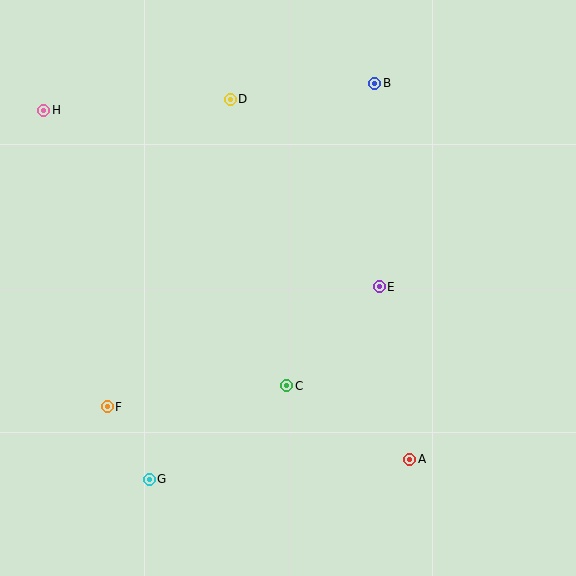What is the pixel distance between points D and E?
The distance between D and E is 239 pixels.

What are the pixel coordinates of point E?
Point E is at (379, 287).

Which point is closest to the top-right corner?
Point B is closest to the top-right corner.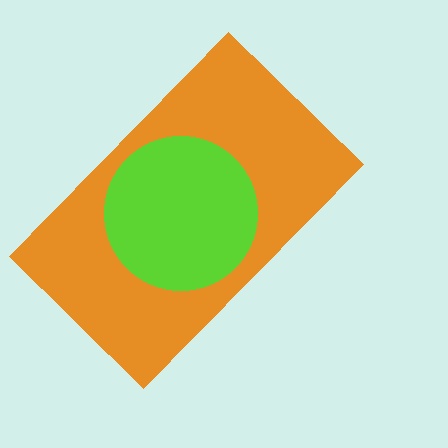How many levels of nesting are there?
2.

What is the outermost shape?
The orange rectangle.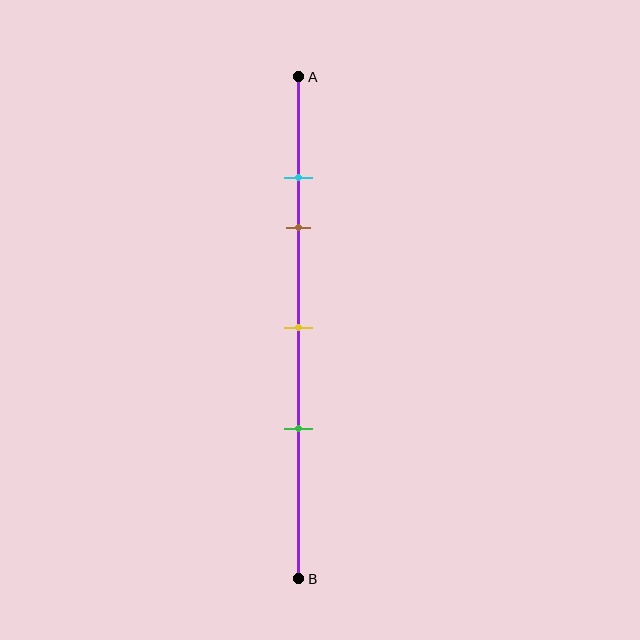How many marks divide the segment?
There are 4 marks dividing the segment.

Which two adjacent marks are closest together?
The cyan and brown marks are the closest adjacent pair.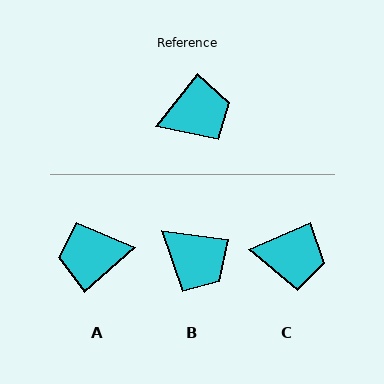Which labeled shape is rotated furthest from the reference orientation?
A, about 169 degrees away.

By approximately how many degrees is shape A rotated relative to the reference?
Approximately 169 degrees counter-clockwise.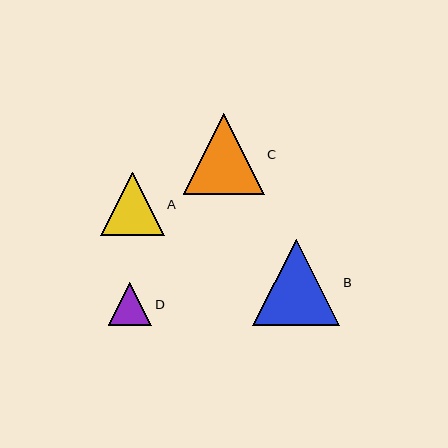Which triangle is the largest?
Triangle B is the largest with a size of approximately 87 pixels.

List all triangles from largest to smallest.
From largest to smallest: B, C, A, D.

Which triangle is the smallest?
Triangle D is the smallest with a size of approximately 43 pixels.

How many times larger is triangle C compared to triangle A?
Triangle C is approximately 1.3 times the size of triangle A.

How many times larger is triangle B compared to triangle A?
Triangle B is approximately 1.4 times the size of triangle A.